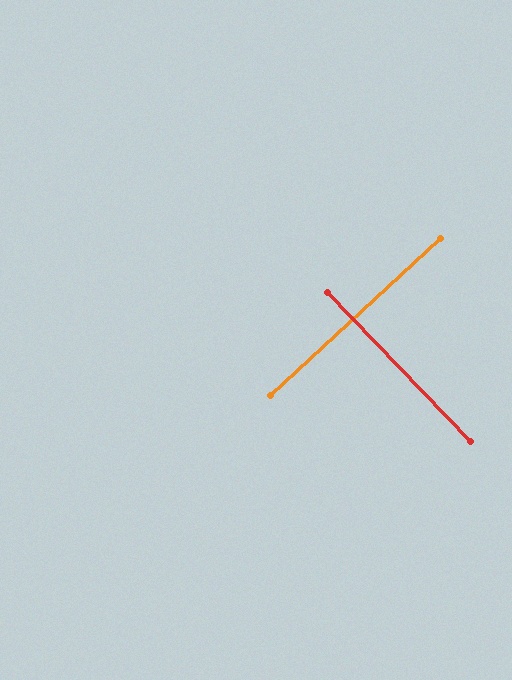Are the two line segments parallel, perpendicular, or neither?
Perpendicular — they meet at approximately 89°.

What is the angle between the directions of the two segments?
Approximately 89 degrees.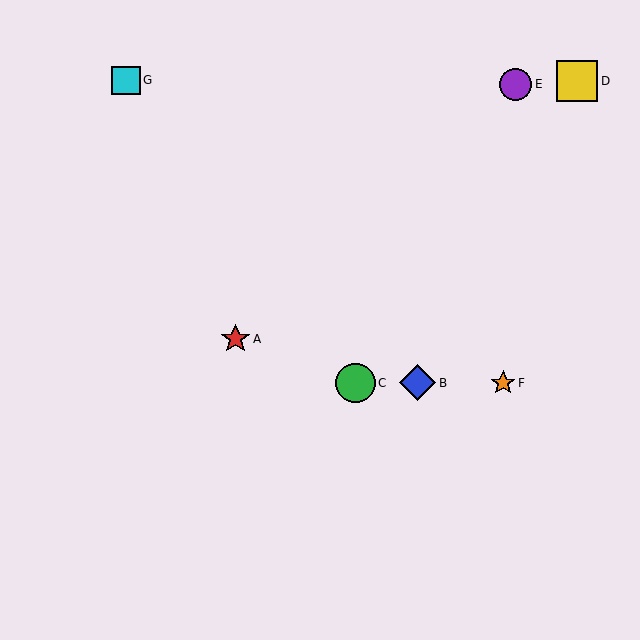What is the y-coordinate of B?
Object B is at y≈383.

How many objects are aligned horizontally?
3 objects (B, C, F) are aligned horizontally.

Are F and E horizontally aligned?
No, F is at y≈383 and E is at y≈84.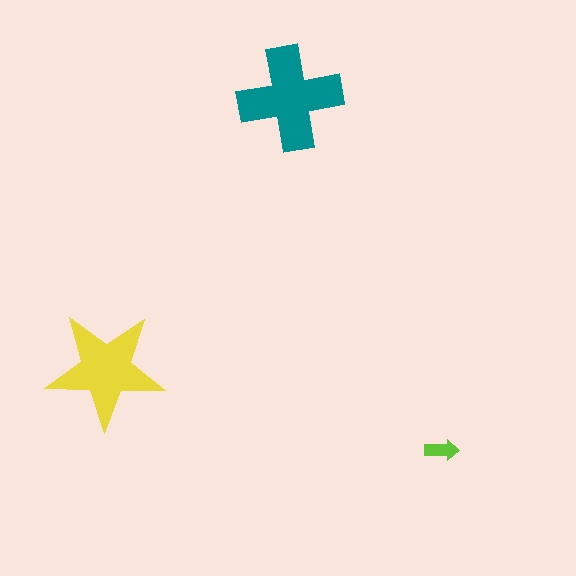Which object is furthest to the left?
The yellow star is leftmost.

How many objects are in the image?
There are 3 objects in the image.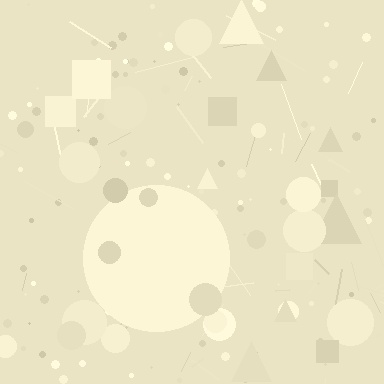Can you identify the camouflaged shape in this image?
The camouflaged shape is a circle.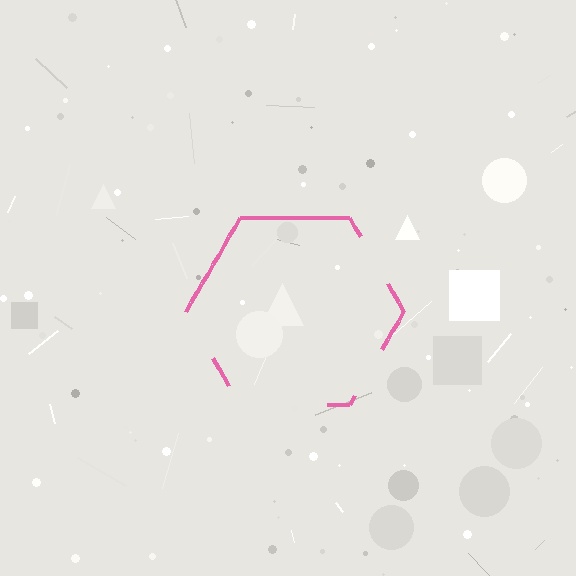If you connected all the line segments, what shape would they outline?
They would outline a hexagon.